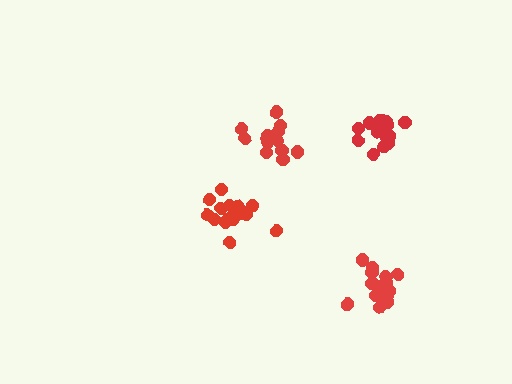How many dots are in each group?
Group 1: 19 dots, Group 2: 14 dots, Group 3: 17 dots, Group 4: 17 dots (67 total).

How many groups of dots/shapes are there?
There are 4 groups.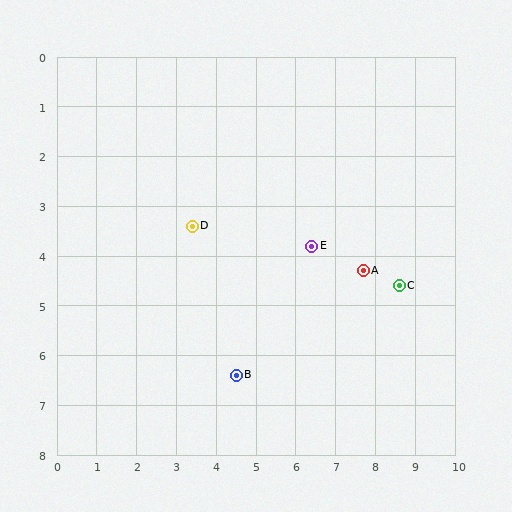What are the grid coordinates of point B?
Point B is at approximately (4.5, 6.4).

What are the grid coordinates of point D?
Point D is at approximately (3.4, 3.4).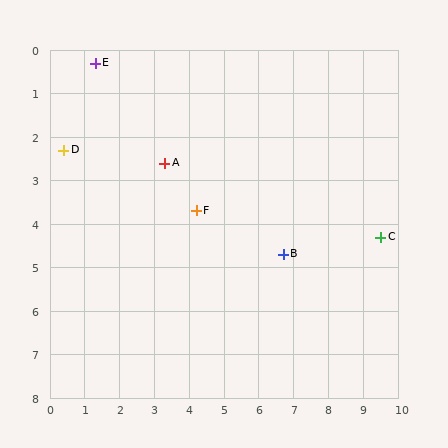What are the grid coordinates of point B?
Point B is at approximately (6.7, 4.7).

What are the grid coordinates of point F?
Point F is at approximately (4.2, 3.7).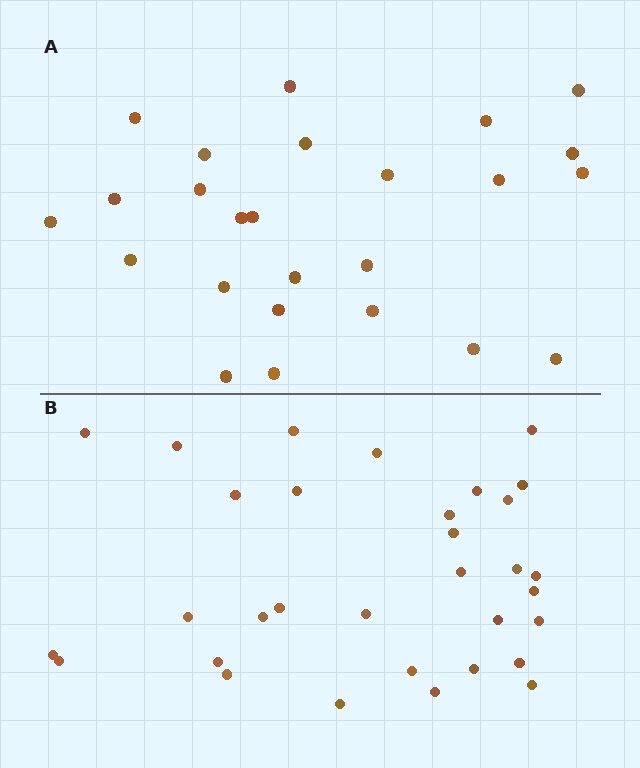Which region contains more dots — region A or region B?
Region B (the bottom region) has more dots.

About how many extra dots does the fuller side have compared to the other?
Region B has roughly 8 or so more dots than region A.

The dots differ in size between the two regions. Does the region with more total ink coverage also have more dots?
No. Region A has more total ink coverage because its dots are larger, but region B actually contains more individual dots. Total area can be misleading — the number of items is what matters here.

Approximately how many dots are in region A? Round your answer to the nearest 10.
About 20 dots. (The exact count is 25, which rounds to 20.)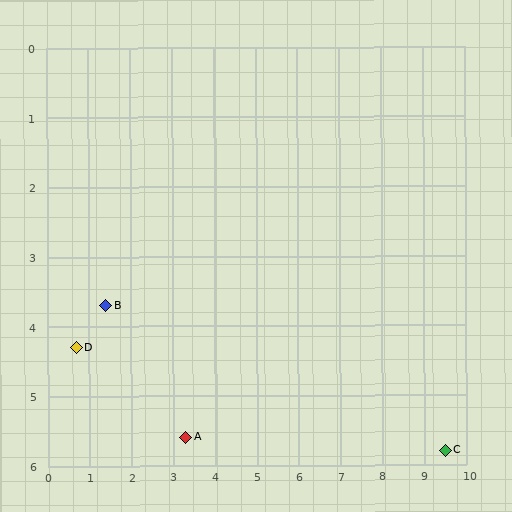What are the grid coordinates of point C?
Point C is at approximately (9.5, 5.8).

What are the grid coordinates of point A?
Point A is at approximately (3.3, 5.6).